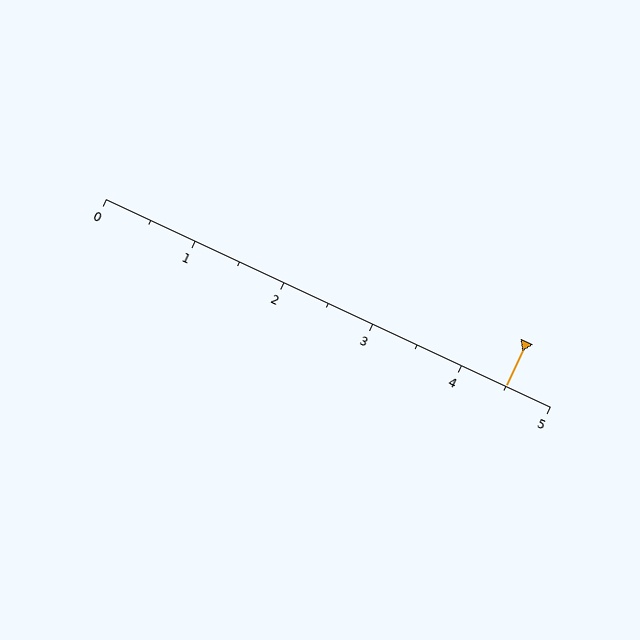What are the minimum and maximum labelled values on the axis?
The axis runs from 0 to 5.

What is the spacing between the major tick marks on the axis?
The major ticks are spaced 1 apart.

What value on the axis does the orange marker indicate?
The marker indicates approximately 4.5.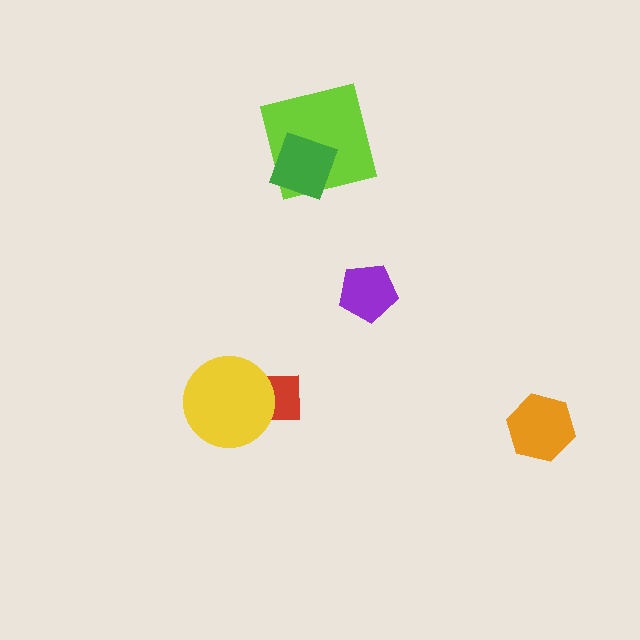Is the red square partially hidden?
Yes, it is partially covered by another shape.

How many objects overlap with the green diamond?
1 object overlaps with the green diamond.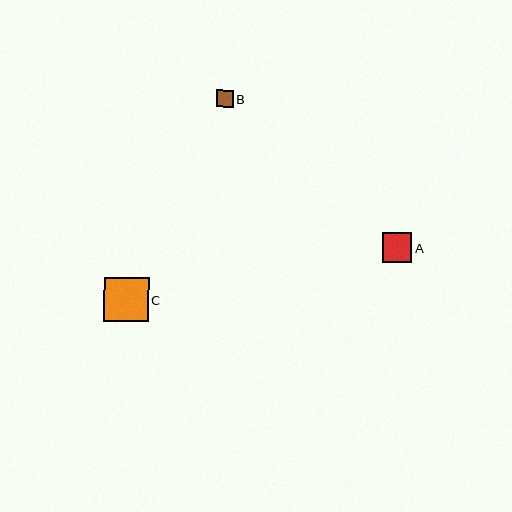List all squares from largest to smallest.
From largest to smallest: C, A, B.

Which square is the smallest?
Square B is the smallest with a size of approximately 17 pixels.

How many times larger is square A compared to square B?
Square A is approximately 1.8 times the size of square B.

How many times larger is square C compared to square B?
Square C is approximately 2.7 times the size of square B.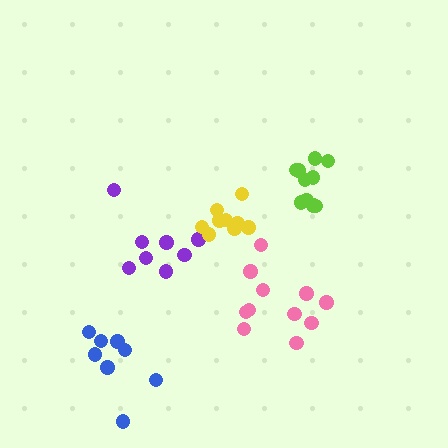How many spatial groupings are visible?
There are 5 spatial groupings.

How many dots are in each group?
Group 1: 8 dots, Group 2: 8 dots, Group 3: 10 dots, Group 4: 11 dots, Group 5: 11 dots (48 total).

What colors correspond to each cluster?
The clusters are colored: purple, blue, yellow, lime, pink.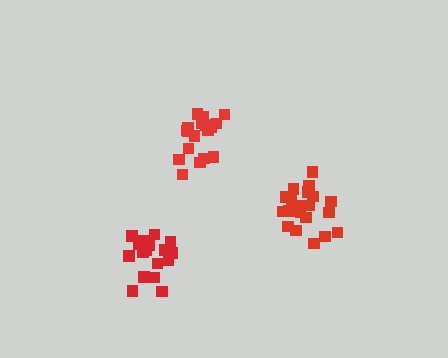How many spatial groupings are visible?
There are 3 spatial groupings.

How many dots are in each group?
Group 1: 21 dots, Group 2: 18 dots, Group 3: 20 dots (59 total).